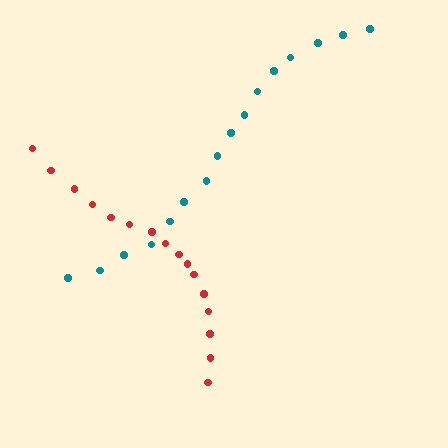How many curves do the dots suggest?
There are 2 distinct paths.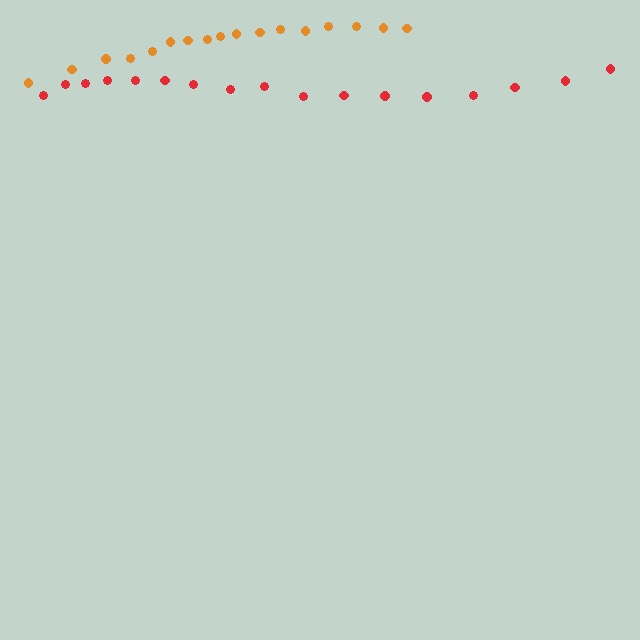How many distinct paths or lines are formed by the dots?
There are 2 distinct paths.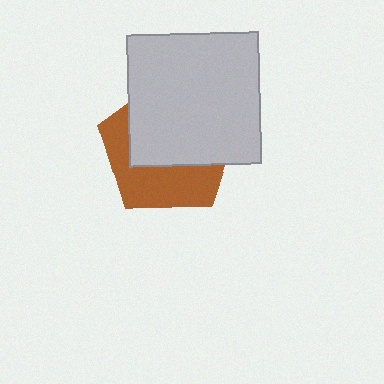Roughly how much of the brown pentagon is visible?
A small part of it is visible (roughly 42%).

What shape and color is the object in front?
The object in front is a light gray square.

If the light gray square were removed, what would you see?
You would see the complete brown pentagon.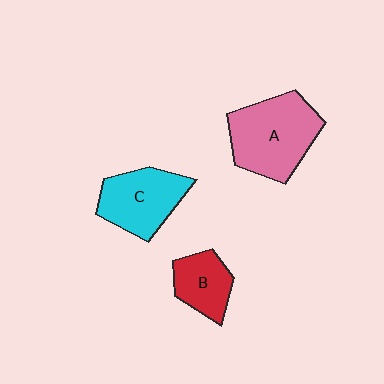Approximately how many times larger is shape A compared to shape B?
Approximately 1.9 times.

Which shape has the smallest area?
Shape B (red).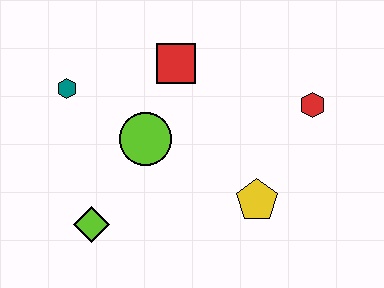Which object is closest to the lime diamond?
The lime circle is closest to the lime diamond.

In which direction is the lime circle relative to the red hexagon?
The lime circle is to the left of the red hexagon.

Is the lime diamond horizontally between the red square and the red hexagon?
No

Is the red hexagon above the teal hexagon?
No